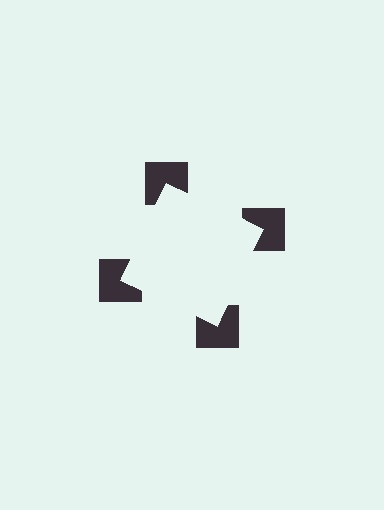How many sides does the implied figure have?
4 sides.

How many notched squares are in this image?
There are 4 — one at each vertex of the illusory square.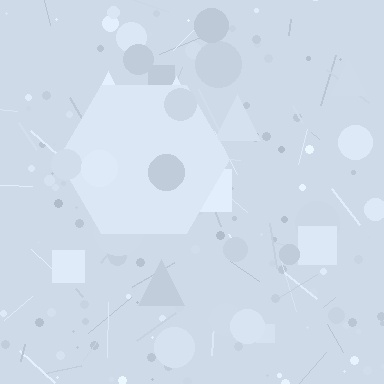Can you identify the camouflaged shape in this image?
The camouflaged shape is a hexagon.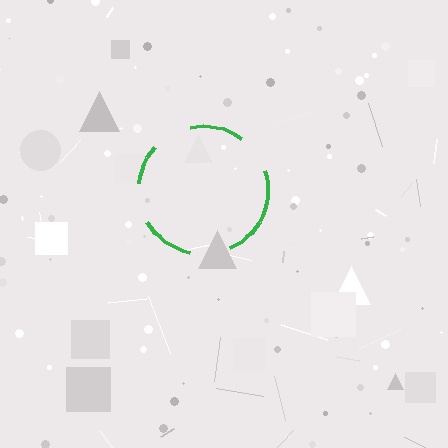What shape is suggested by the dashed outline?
The dashed outline suggests a circle.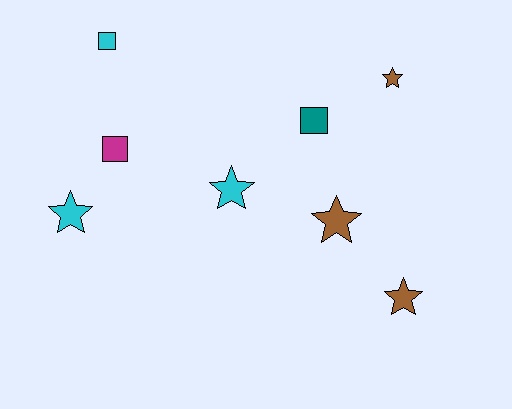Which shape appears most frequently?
Star, with 5 objects.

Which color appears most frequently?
Cyan, with 3 objects.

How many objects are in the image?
There are 8 objects.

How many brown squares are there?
There are no brown squares.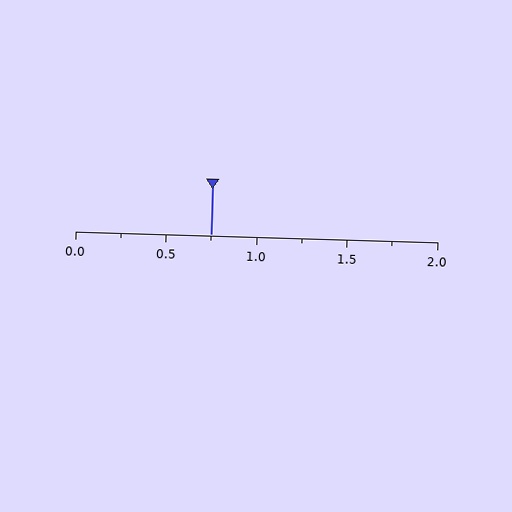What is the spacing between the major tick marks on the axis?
The major ticks are spaced 0.5 apart.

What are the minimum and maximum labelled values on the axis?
The axis runs from 0.0 to 2.0.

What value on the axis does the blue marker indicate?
The marker indicates approximately 0.75.